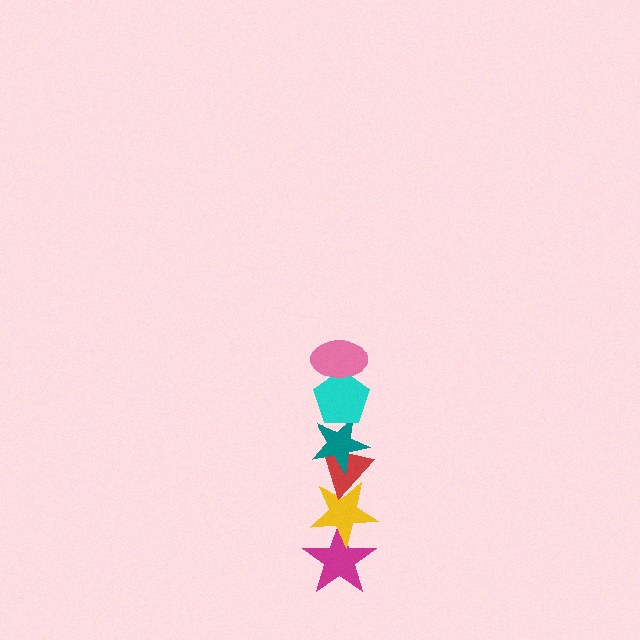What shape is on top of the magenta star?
The yellow star is on top of the magenta star.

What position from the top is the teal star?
The teal star is 3rd from the top.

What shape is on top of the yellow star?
The red triangle is on top of the yellow star.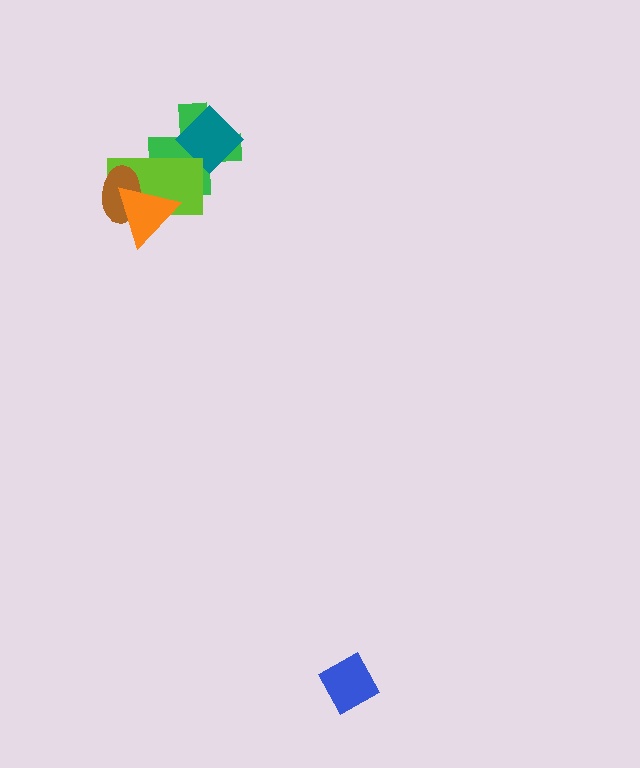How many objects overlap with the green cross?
2 objects overlap with the green cross.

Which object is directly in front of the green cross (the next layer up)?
The teal diamond is directly in front of the green cross.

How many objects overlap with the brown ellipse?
2 objects overlap with the brown ellipse.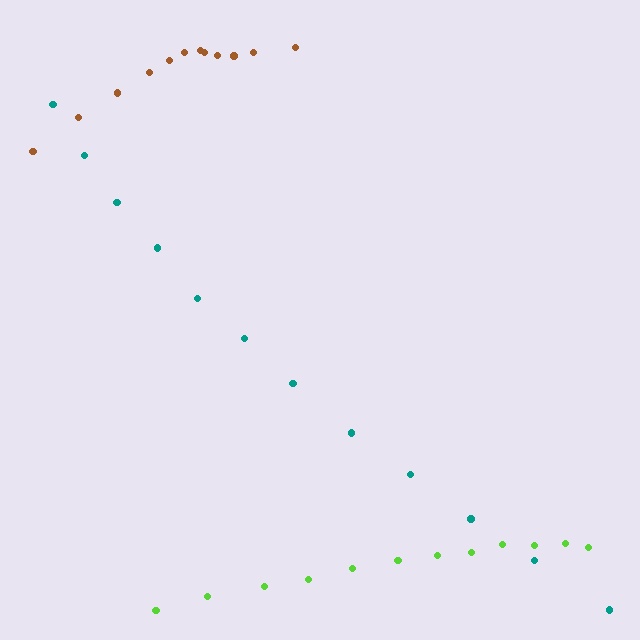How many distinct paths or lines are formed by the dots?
There are 3 distinct paths.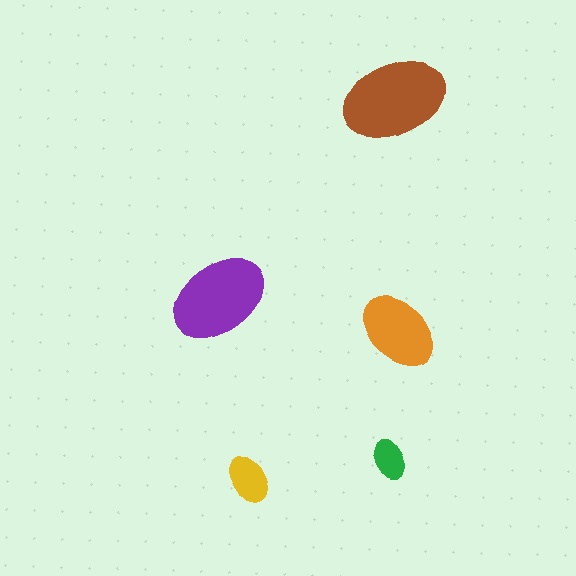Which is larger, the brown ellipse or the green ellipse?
The brown one.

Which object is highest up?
The brown ellipse is topmost.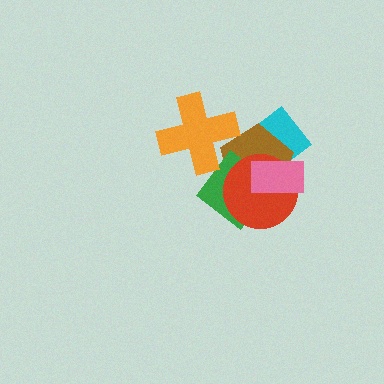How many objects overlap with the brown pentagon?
5 objects overlap with the brown pentagon.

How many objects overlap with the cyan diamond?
4 objects overlap with the cyan diamond.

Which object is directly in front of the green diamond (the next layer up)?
The red circle is directly in front of the green diamond.